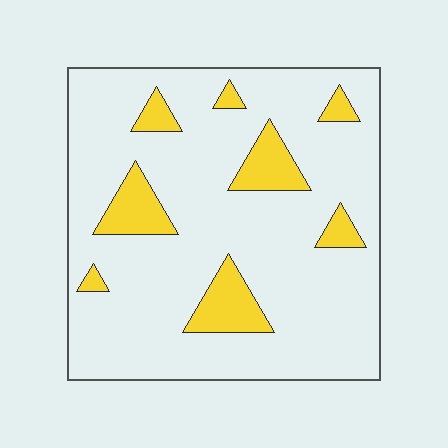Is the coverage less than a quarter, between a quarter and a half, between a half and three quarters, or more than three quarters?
Less than a quarter.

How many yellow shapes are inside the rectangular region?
8.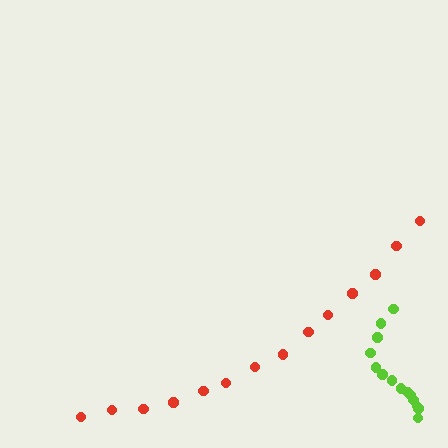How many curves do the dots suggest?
There are 2 distinct paths.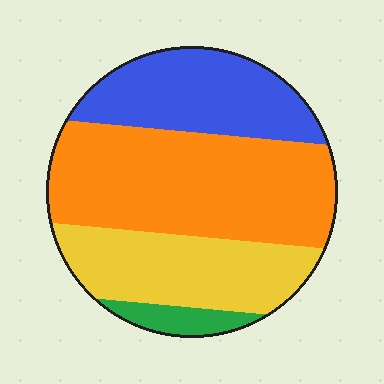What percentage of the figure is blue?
Blue takes up about one quarter (1/4) of the figure.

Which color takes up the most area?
Orange, at roughly 45%.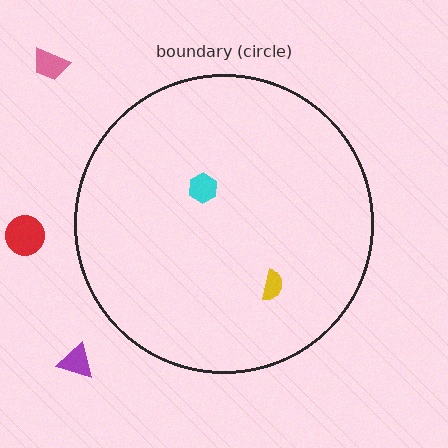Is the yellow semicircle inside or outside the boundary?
Inside.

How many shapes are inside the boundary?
2 inside, 3 outside.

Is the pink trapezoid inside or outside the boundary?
Outside.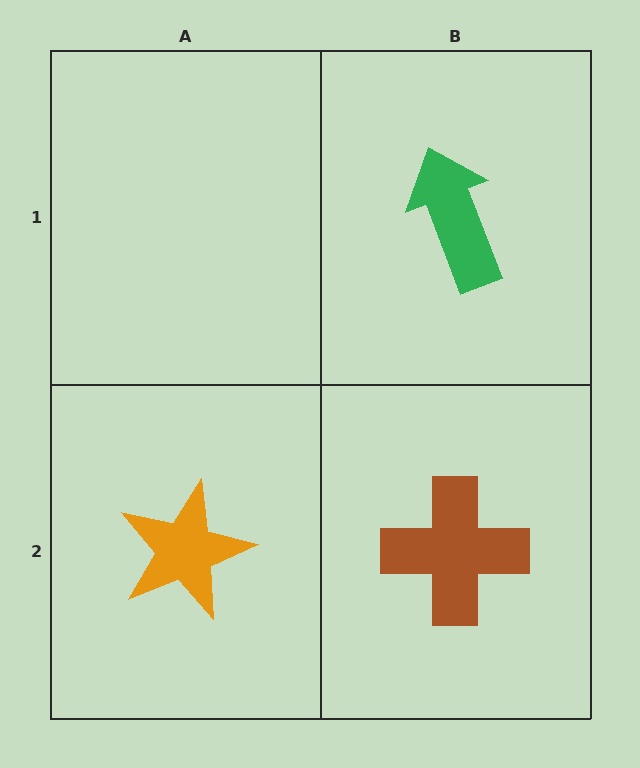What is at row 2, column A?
An orange star.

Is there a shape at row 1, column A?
No, that cell is empty.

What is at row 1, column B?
A green arrow.